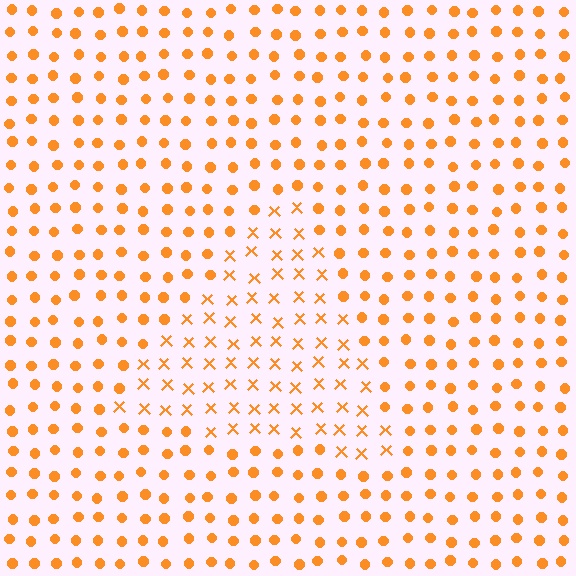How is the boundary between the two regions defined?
The boundary is defined by a change in element shape: X marks inside vs. circles outside. All elements share the same color and spacing.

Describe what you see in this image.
The image is filled with small orange elements arranged in a uniform grid. A triangle-shaped region contains X marks, while the surrounding area contains circles. The boundary is defined purely by the change in element shape.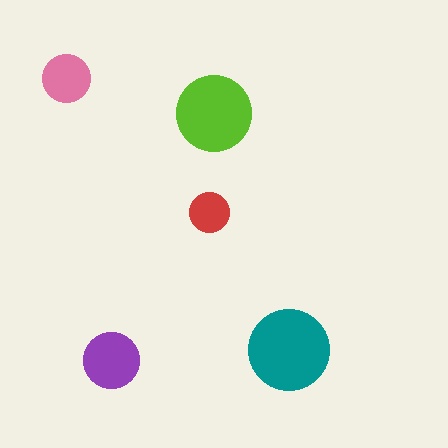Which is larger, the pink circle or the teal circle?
The teal one.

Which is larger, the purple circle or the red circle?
The purple one.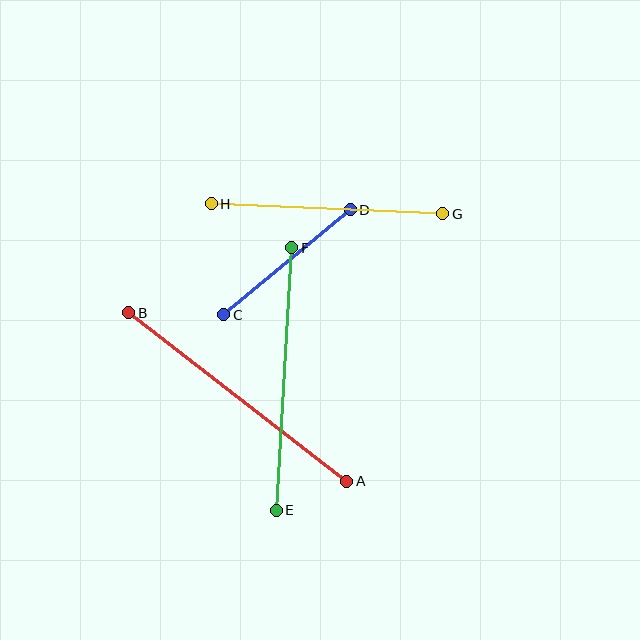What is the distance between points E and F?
The distance is approximately 263 pixels.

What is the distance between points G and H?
The distance is approximately 232 pixels.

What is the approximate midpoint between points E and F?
The midpoint is at approximately (284, 379) pixels.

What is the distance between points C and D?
The distance is approximately 164 pixels.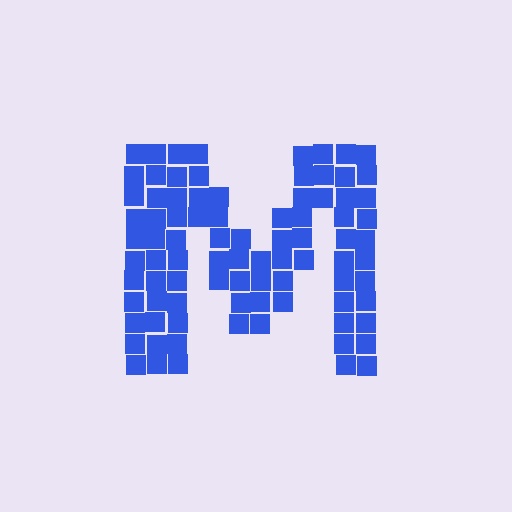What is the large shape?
The large shape is the letter M.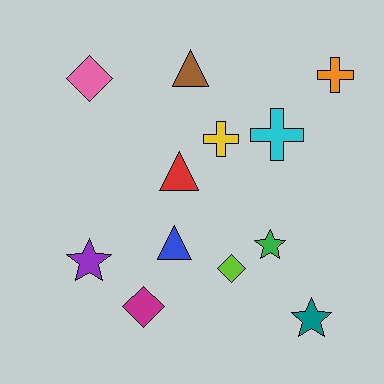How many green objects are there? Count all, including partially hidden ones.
There is 1 green object.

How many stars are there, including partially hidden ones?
There are 3 stars.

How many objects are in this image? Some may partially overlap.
There are 12 objects.